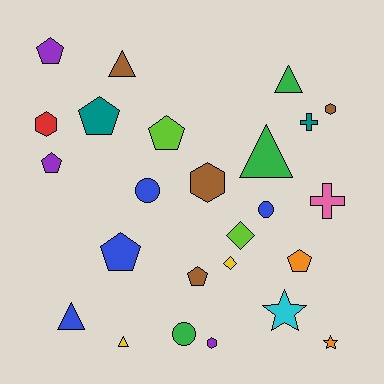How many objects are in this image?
There are 25 objects.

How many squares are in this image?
There are no squares.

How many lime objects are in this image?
There are 2 lime objects.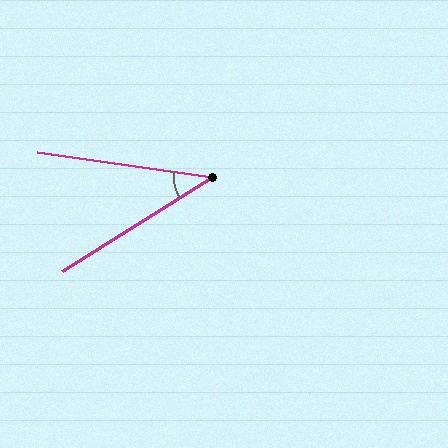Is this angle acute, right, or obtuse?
It is acute.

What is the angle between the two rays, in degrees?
Approximately 40 degrees.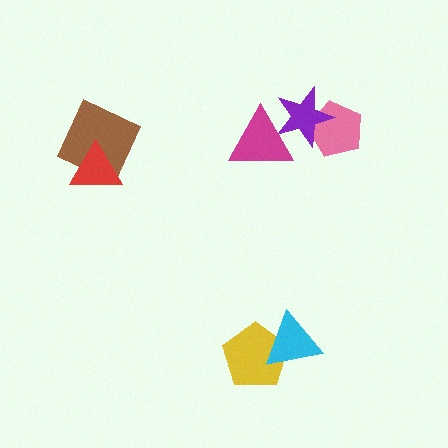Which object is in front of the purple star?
The magenta triangle is in front of the purple star.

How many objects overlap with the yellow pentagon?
1 object overlaps with the yellow pentagon.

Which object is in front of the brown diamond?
The red triangle is in front of the brown diamond.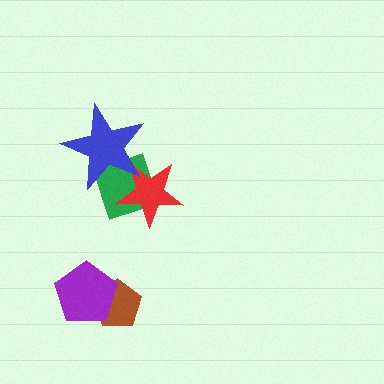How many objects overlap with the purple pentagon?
1 object overlaps with the purple pentagon.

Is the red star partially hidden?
Yes, it is partially covered by another shape.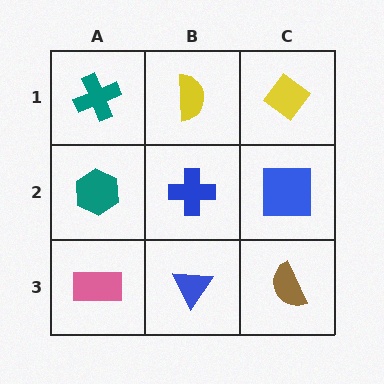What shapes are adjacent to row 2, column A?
A teal cross (row 1, column A), a pink rectangle (row 3, column A), a blue cross (row 2, column B).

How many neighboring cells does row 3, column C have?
2.